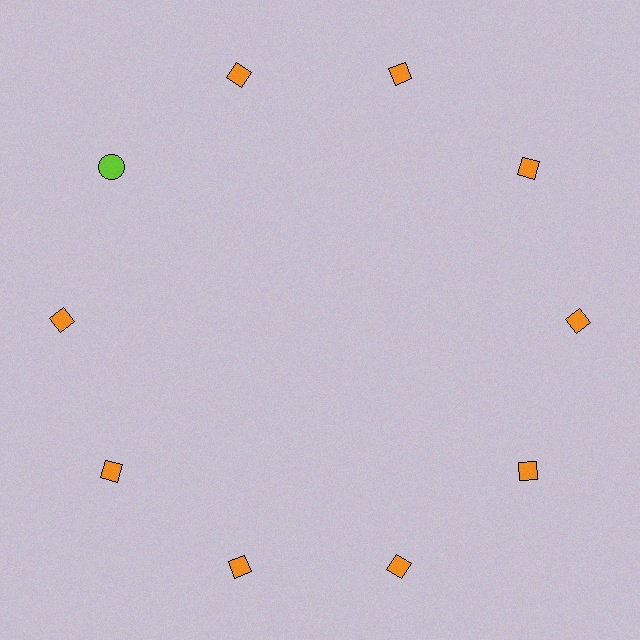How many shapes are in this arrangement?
There are 10 shapes arranged in a ring pattern.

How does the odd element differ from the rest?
It differs in both color (lime instead of orange) and shape (circle instead of diamond).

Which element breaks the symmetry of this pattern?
The lime circle at roughly the 10 o'clock position breaks the symmetry. All other shapes are orange diamonds.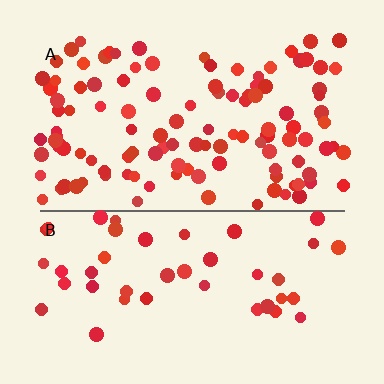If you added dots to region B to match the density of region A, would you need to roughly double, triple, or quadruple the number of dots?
Approximately triple.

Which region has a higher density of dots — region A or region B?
A (the top).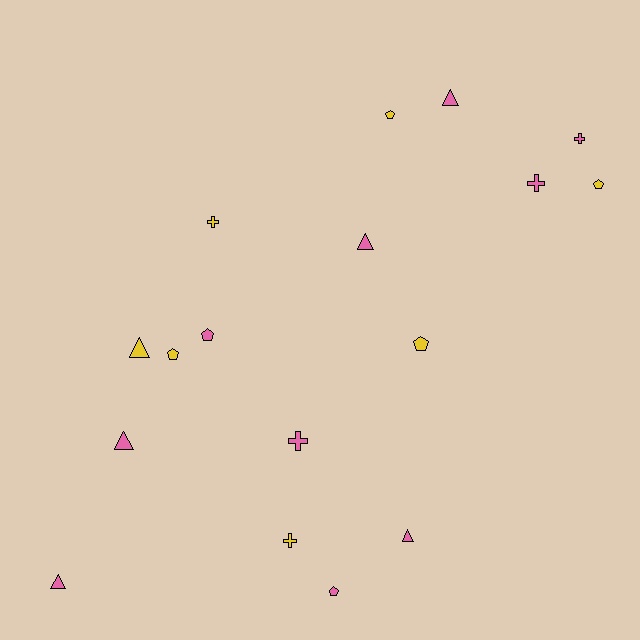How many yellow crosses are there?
There are 2 yellow crosses.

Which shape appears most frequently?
Triangle, with 6 objects.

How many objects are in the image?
There are 17 objects.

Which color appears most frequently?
Pink, with 10 objects.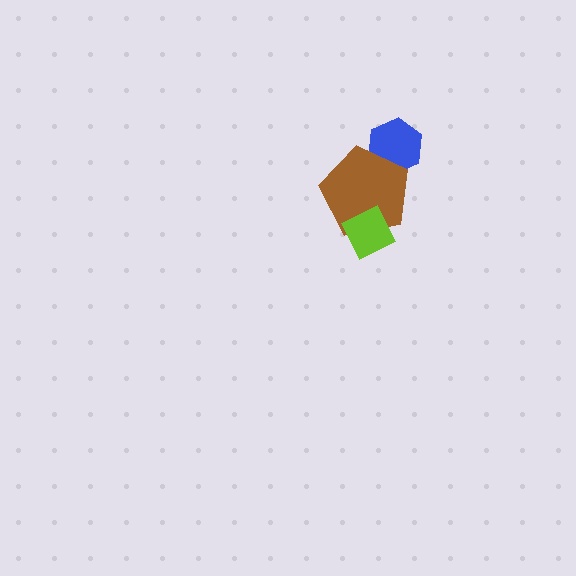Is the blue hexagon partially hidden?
Yes, it is partially covered by another shape.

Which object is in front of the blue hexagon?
The brown pentagon is in front of the blue hexagon.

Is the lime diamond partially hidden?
No, no other shape covers it.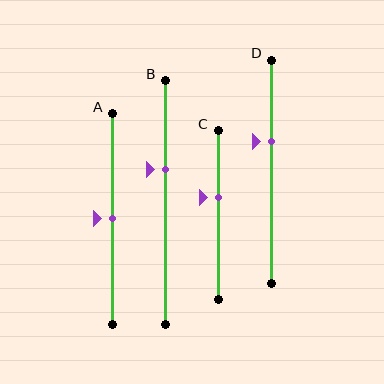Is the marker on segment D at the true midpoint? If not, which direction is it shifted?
No, the marker on segment D is shifted upward by about 13% of the segment length.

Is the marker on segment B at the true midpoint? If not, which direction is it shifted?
No, the marker on segment B is shifted upward by about 13% of the segment length.